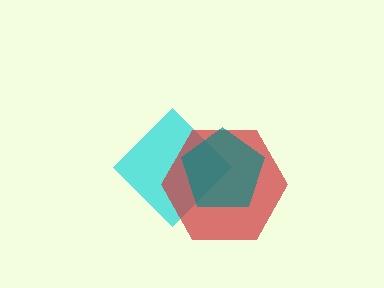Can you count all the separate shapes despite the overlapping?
Yes, there are 3 separate shapes.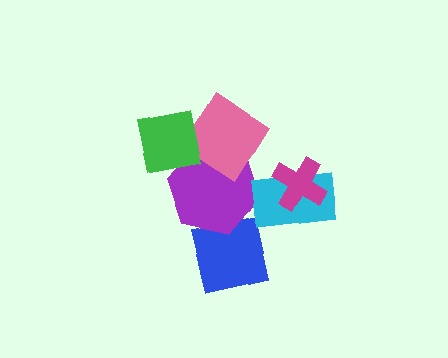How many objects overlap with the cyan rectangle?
1 object overlaps with the cyan rectangle.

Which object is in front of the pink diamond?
The green square is in front of the pink diamond.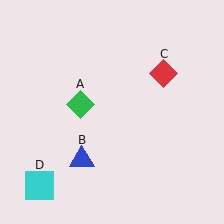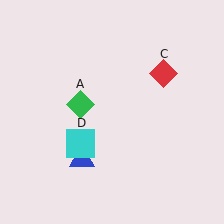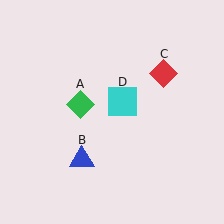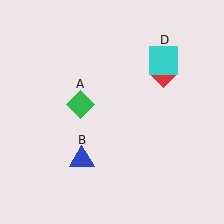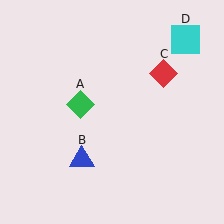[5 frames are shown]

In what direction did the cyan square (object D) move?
The cyan square (object D) moved up and to the right.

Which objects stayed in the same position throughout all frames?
Green diamond (object A) and blue triangle (object B) and red diamond (object C) remained stationary.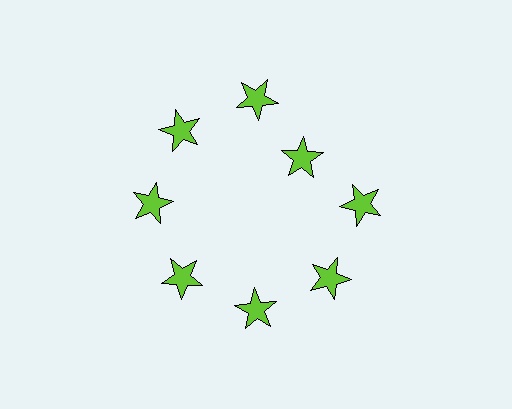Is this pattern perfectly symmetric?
No. The 8 lime stars are arranged in a ring, but one element near the 2 o'clock position is pulled inward toward the center, breaking the 8-fold rotational symmetry.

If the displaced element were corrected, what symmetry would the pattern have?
It would have 8-fold rotational symmetry — the pattern would map onto itself every 45 degrees.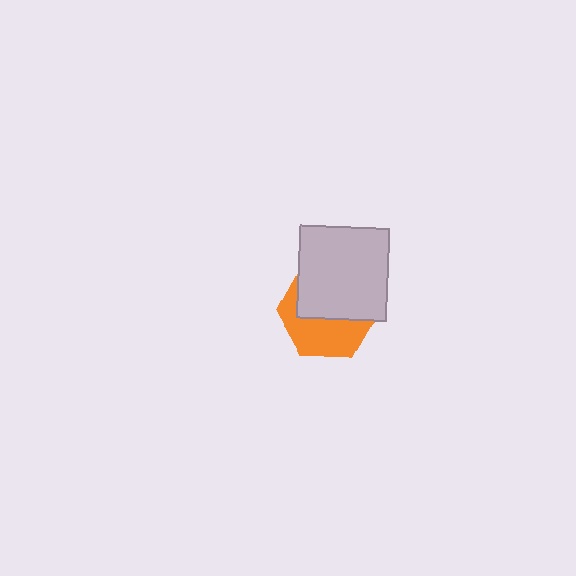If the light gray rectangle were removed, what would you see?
You would see the complete orange hexagon.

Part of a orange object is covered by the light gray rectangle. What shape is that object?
It is a hexagon.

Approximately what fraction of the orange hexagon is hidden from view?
Roughly 54% of the orange hexagon is hidden behind the light gray rectangle.